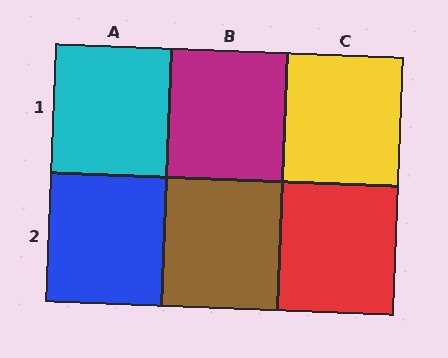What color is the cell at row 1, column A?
Cyan.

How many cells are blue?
1 cell is blue.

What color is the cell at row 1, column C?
Yellow.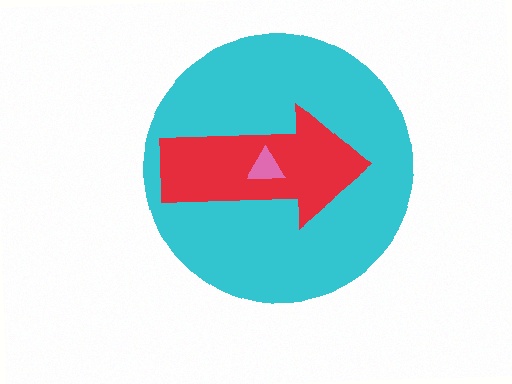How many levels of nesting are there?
3.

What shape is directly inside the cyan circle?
The red arrow.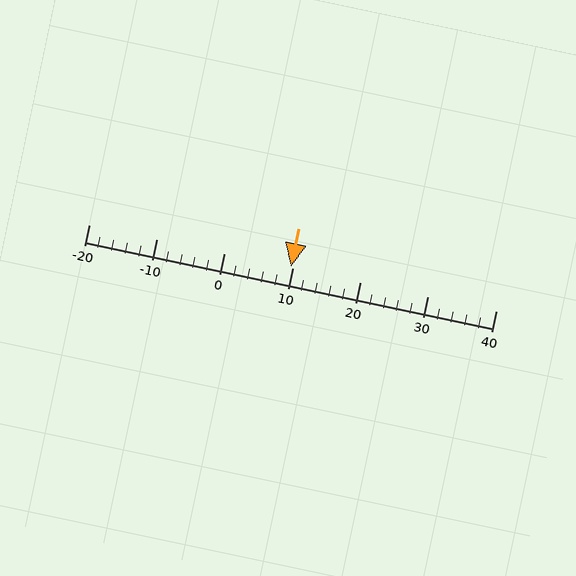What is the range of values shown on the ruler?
The ruler shows values from -20 to 40.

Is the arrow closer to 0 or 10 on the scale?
The arrow is closer to 10.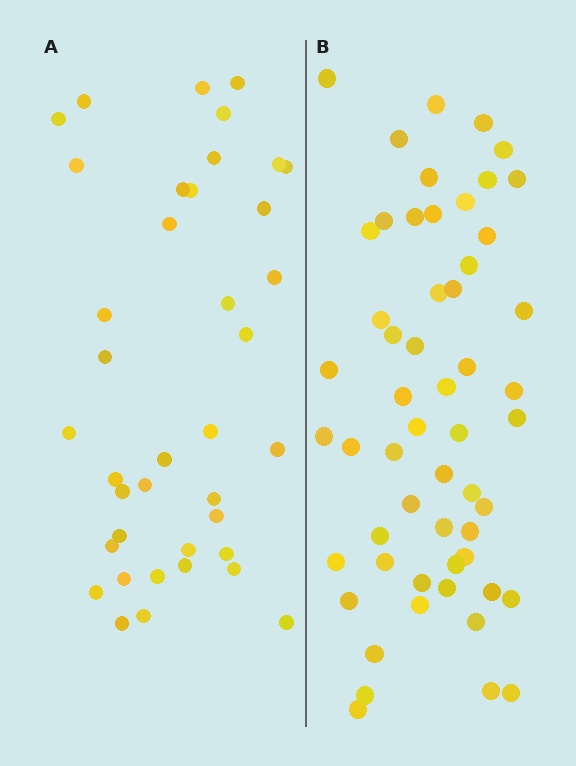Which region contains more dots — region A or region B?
Region B (the right region) has more dots.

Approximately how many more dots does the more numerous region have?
Region B has approximately 15 more dots than region A.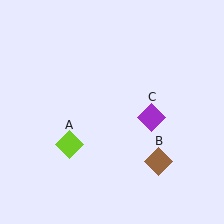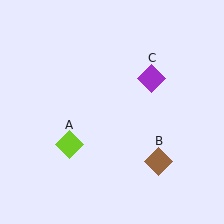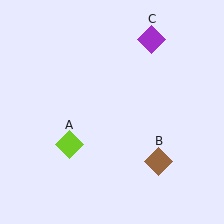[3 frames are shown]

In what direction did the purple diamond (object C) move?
The purple diamond (object C) moved up.